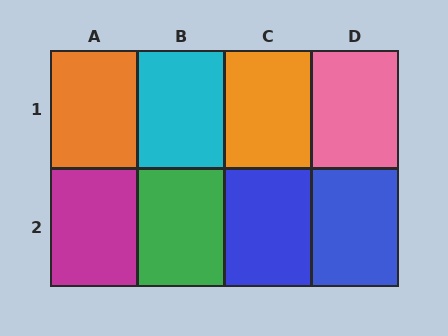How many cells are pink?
1 cell is pink.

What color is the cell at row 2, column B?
Green.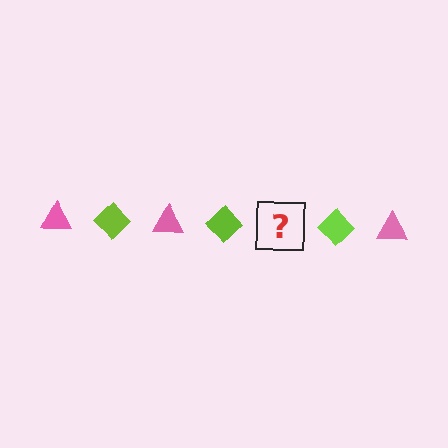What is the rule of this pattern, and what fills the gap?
The rule is that the pattern alternates between pink triangle and lime diamond. The gap should be filled with a pink triangle.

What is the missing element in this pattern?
The missing element is a pink triangle.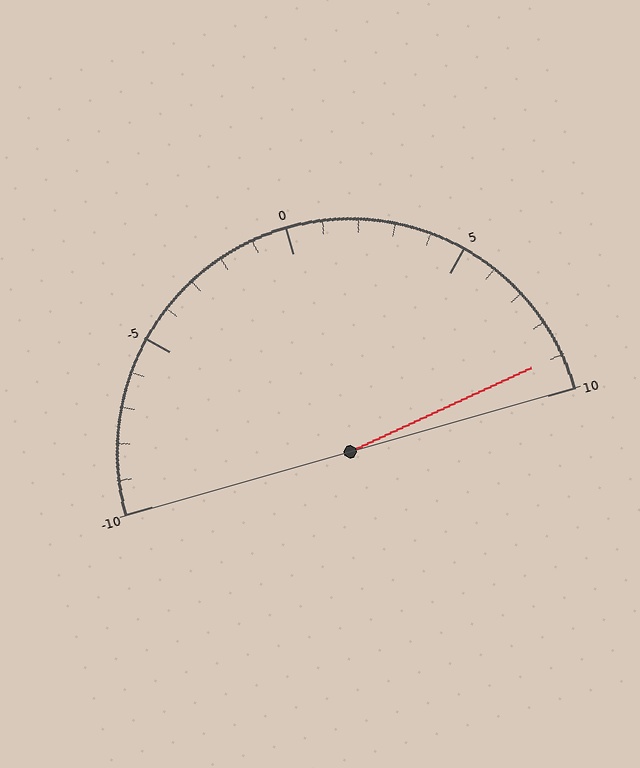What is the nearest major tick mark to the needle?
The nearest major tick mark is 10.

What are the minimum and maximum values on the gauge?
The gauge ranges from -10 to 10.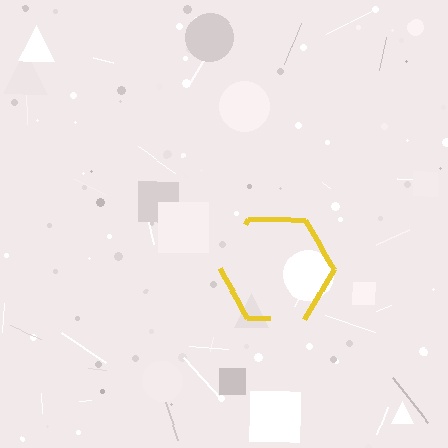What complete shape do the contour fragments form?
The contour fragments form a hexagon.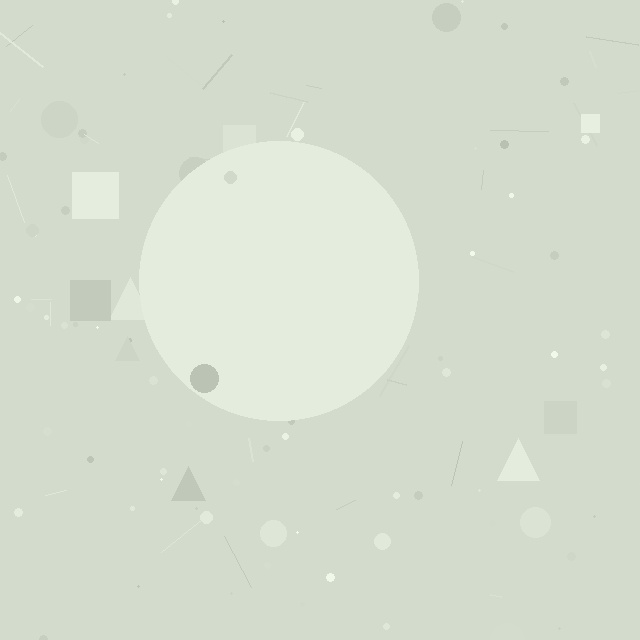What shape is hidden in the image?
A circle is hidden in the image.